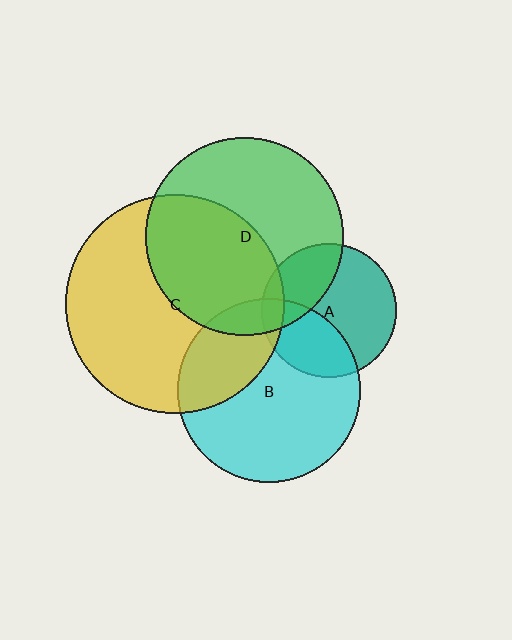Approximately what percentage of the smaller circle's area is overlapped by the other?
Approximately 30%.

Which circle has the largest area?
Circle C (yellow).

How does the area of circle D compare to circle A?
Approximately 2.2 times.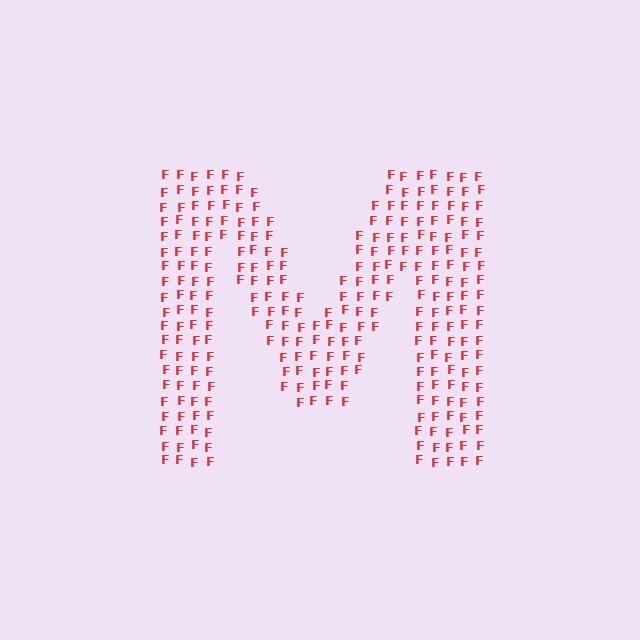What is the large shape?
The large shape is the letter M.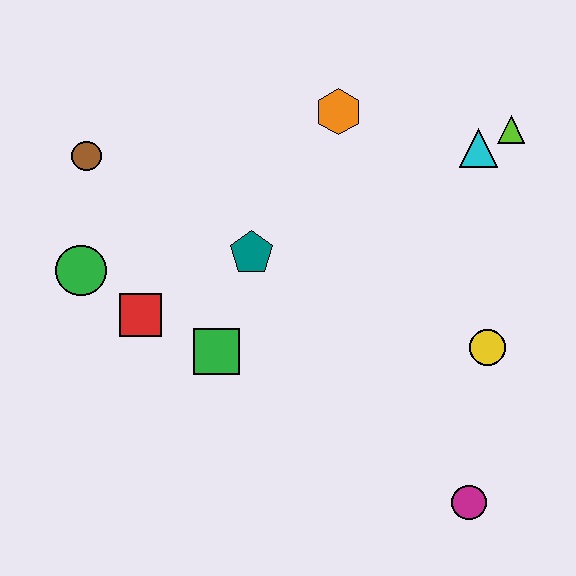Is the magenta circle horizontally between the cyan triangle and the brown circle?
Yes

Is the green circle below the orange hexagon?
Yes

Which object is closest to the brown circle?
The green circle is closest to the brown circle.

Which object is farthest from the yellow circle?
The brown circle is farthest from the yellow circle.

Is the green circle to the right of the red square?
No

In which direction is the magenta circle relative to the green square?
The magenta circle is to the right of the green square.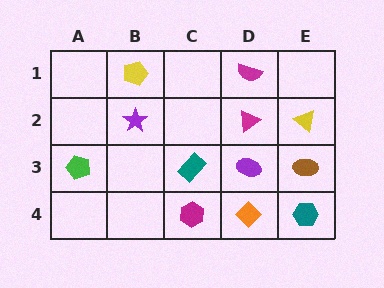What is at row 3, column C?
A teal rectangle.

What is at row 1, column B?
A yellow pentagon.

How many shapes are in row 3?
4 shapes.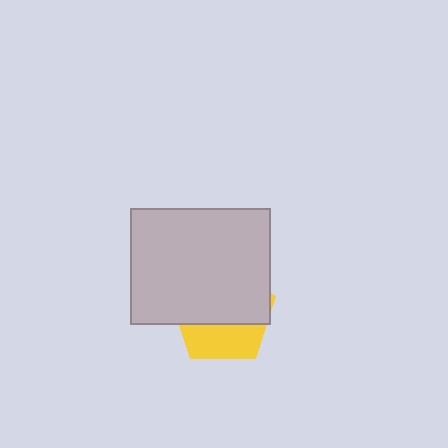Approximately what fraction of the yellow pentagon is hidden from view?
Roughly 65% of the yellow pentagon is hidden behind the light gray rectangle.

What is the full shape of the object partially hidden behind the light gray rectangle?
The partially hidden object is a yellow pentagon.